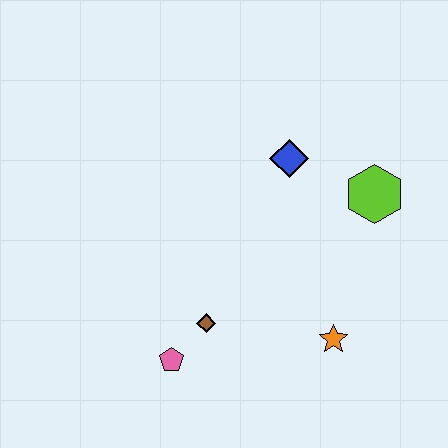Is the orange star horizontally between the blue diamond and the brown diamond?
No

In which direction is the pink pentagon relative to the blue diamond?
The pink pentagon is below the blue diamond.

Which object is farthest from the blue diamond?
The pink pentagon is farthest from the blue diamond.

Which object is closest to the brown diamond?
The pink pentagon is closest to the brown diamond.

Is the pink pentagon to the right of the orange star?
No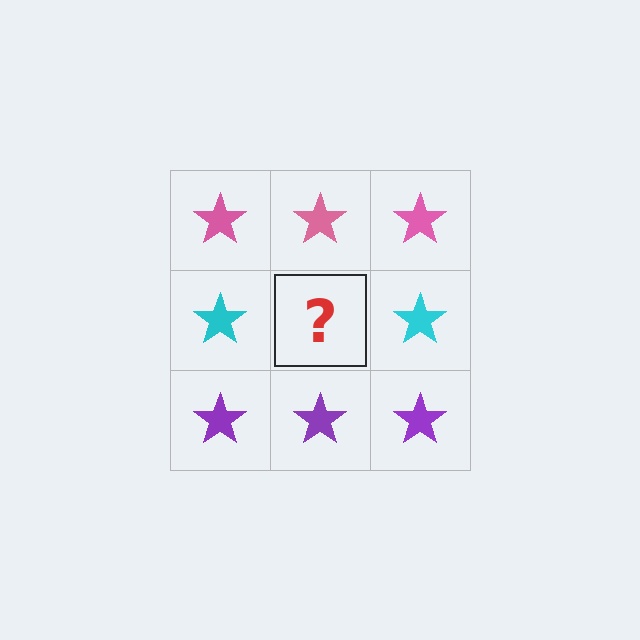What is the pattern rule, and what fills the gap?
The rule is that each row has a consistent color. The gap should be filled with a cyan star.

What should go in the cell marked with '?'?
The missing cell should contain a cyan star.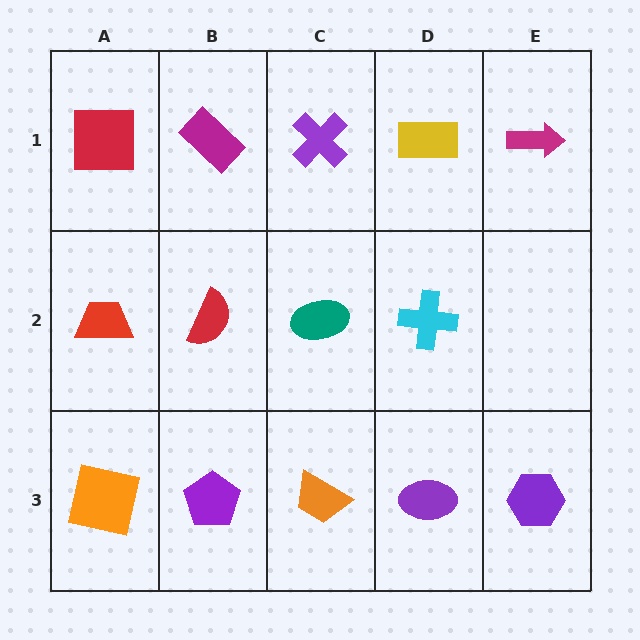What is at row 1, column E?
A magenta arrow.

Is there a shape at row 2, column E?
No, that cell is empty.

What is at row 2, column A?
A red trapezoid.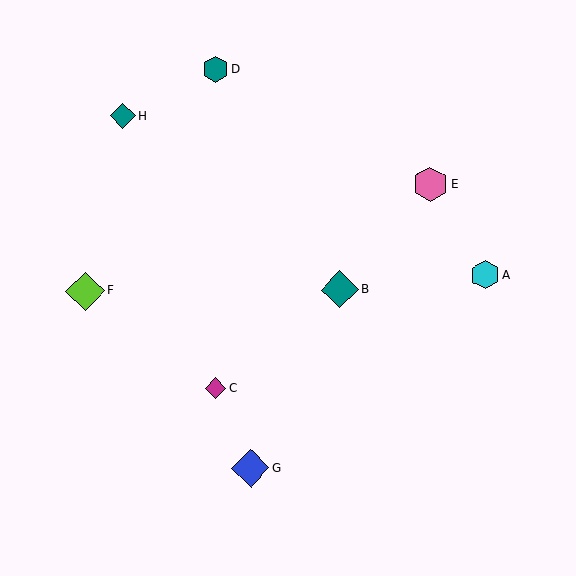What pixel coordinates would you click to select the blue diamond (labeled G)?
Click at (250, 468) to select the blue diamond G.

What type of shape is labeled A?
Shape A is a cyan hexagon.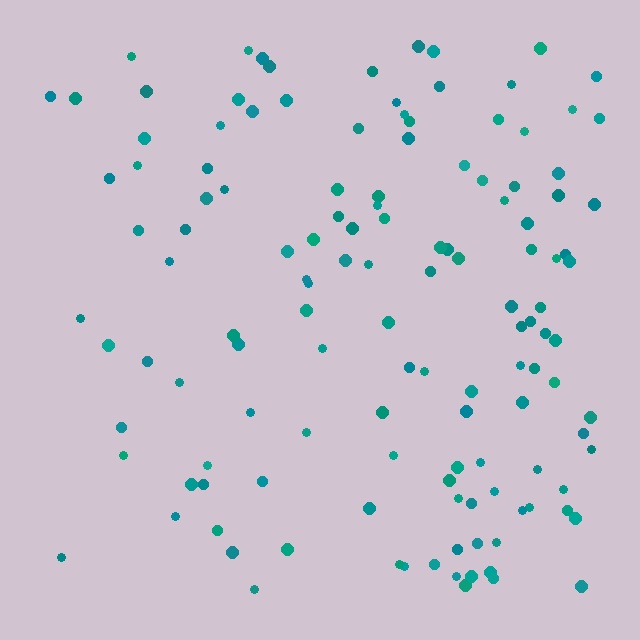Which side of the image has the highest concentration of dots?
The right.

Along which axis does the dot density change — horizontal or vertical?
Horizontal.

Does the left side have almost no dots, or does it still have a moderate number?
Still a moderate number, just noticeably fewer than the right.